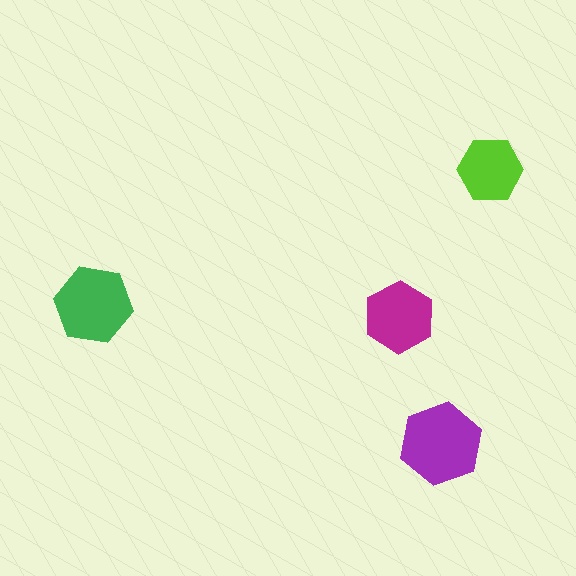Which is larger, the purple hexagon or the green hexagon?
The purple one.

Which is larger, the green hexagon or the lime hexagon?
The green one.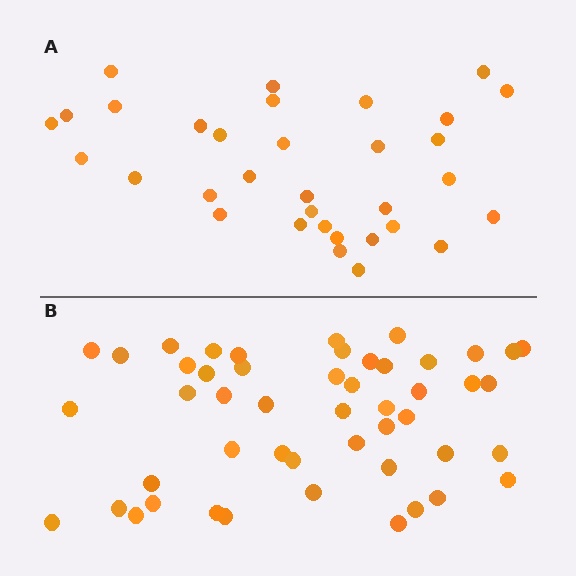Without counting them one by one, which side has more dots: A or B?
Region B (the bottom region) has more dots.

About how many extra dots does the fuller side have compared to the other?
Region B has approximately 15 more dots than region A.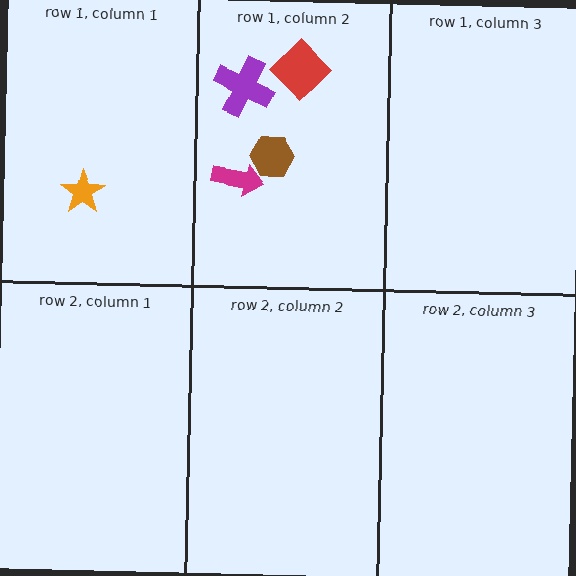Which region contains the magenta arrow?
The row 1, column 2 region.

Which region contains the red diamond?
The row 1, column 2 region.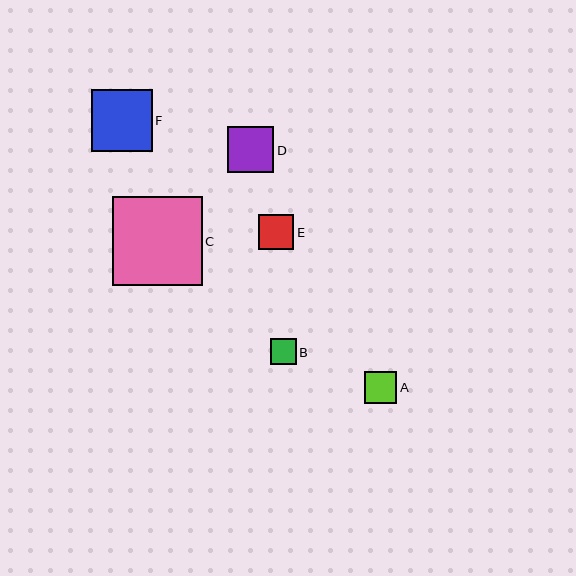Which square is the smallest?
Square B is the smallest with a size of approximately 26 pixels.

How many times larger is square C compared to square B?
Square C is approximately 3.5 times the size of square B.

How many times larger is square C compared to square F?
Square C is approximately 1.5 times the size of square F.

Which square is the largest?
Square C is the largest with a size of approximately 90 pixels.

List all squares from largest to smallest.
From largest to smallest: C, F, D, E, A, B.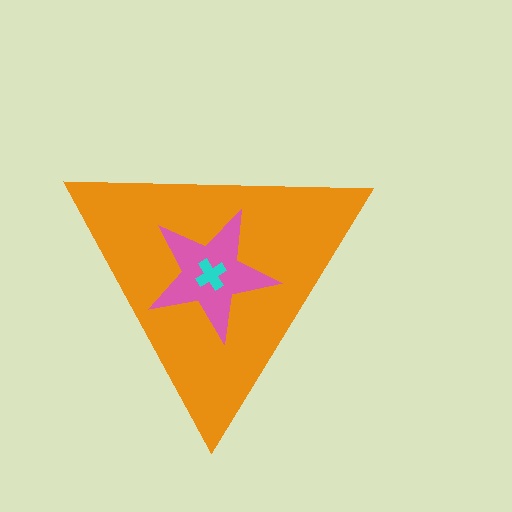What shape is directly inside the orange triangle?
The pink star.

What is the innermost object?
The cyan cross.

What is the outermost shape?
The orange triangle.